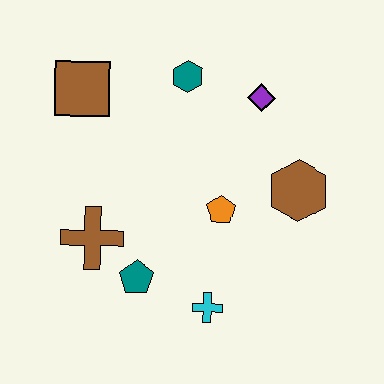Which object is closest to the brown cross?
The teal pentagon is closest to the brown cross.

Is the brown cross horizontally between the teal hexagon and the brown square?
Yes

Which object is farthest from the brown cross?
The purple diamond is farthest from the brown cross.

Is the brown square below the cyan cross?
No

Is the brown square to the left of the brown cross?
Yes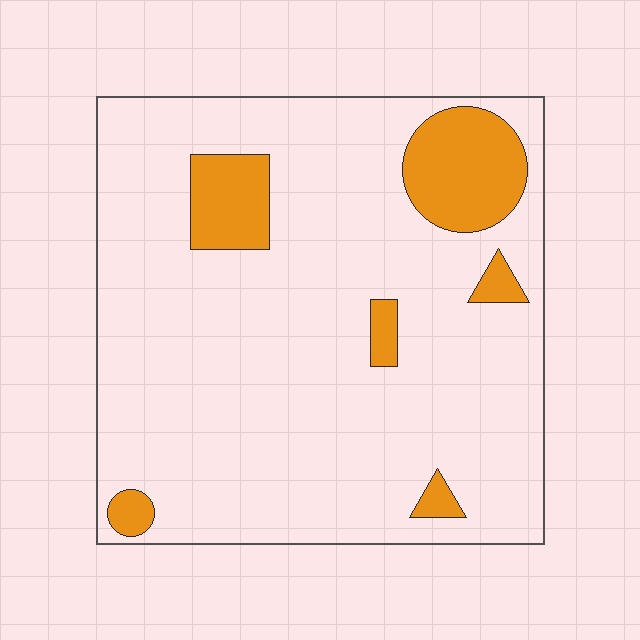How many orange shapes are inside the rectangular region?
6.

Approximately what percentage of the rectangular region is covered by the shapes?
Approximately 15%.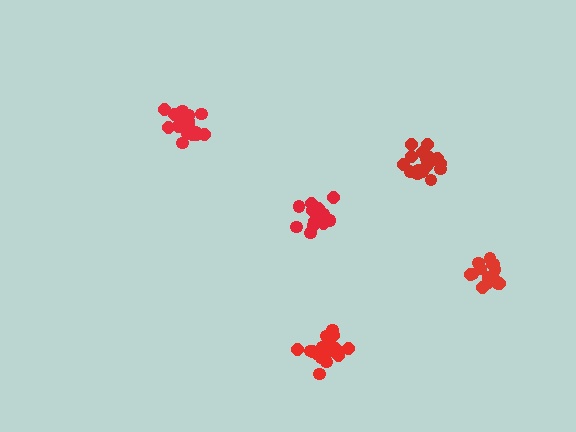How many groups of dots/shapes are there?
There are 5 groups.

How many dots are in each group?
Group 1: 19 dots, Group 2: 15 dots, Group 3: 19 dots, Group 4: 19 dots, Group 5: 15 dots (87 total).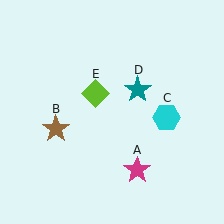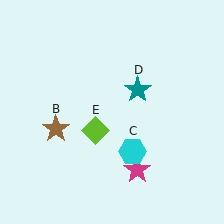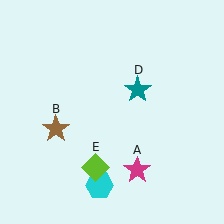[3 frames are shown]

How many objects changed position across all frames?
2 objects changed position: cyan hexagon (object C), lime diamond (object E).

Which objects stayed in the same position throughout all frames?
Magenta star (object A) and brown star (object B) and teal star (object D) remained stationary.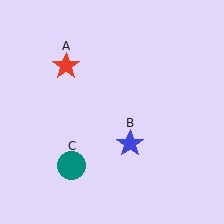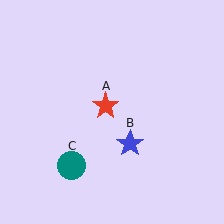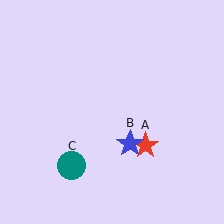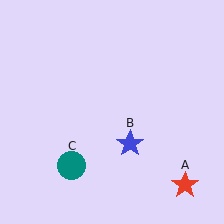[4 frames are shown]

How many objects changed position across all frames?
1 object changed position: red star (object A).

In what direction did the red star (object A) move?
The red star (object A) moved down and to the right.